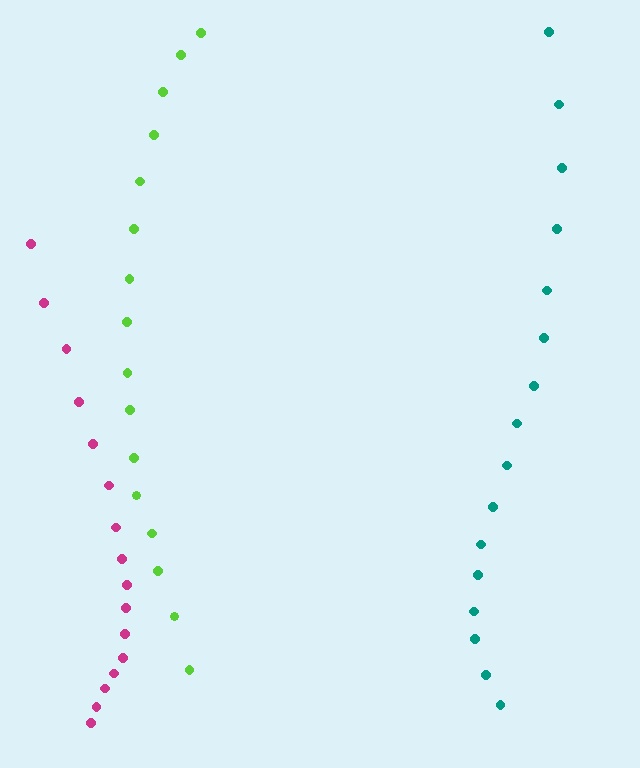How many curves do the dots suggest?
There are 3 distinct paths.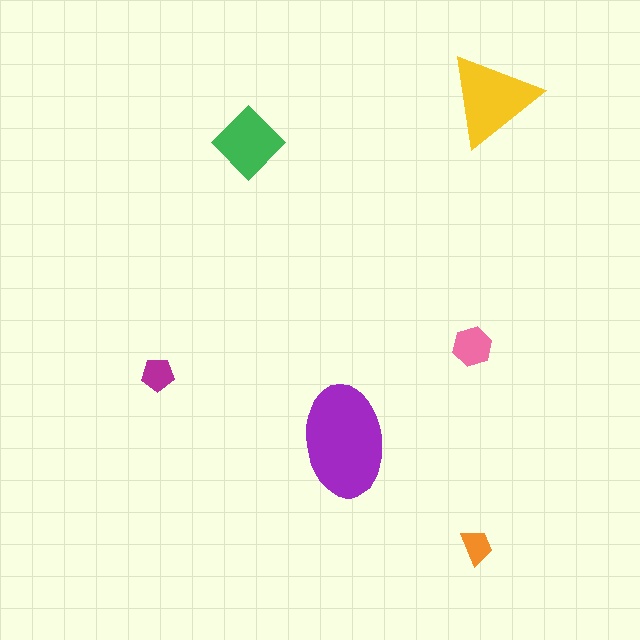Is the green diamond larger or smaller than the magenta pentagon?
Larger.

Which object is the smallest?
The orange trapezoid.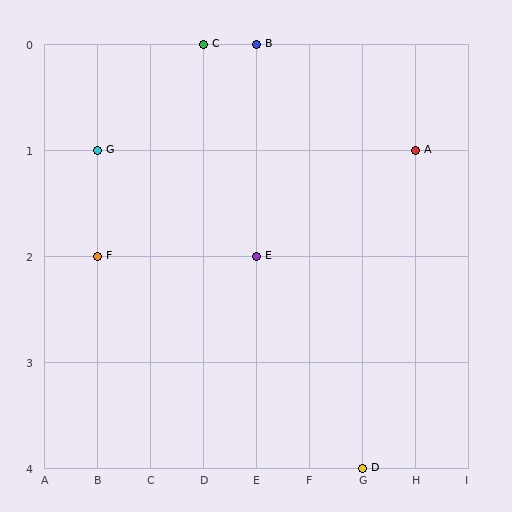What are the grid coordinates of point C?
Point C is at grid coordinates (D, 0).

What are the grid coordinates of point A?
Point A is at grid coordinates (H, 1).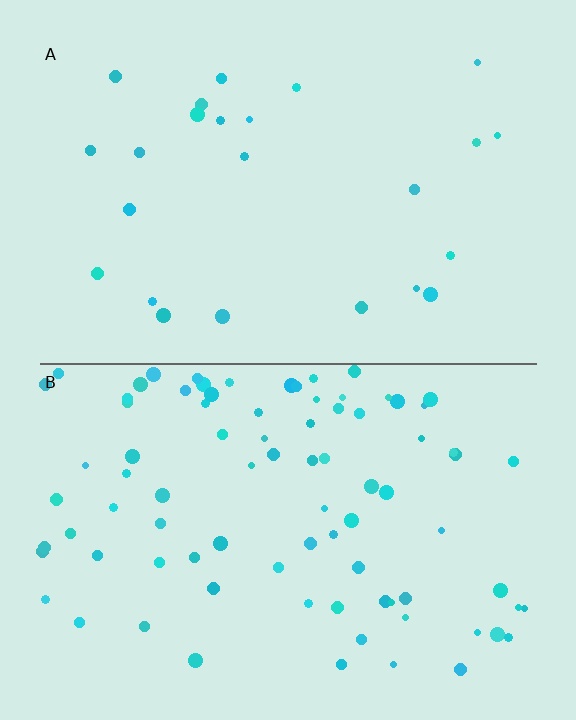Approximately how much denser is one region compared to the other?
Approximately 3.6× — region B over region A.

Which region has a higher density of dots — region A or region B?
B (the bottom).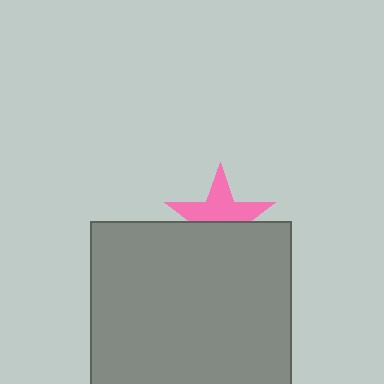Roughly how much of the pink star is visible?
About half of it is visible (roughly 56%).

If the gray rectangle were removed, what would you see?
You would see the complete pink star.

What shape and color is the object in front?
The object in front is a gray rectangle.